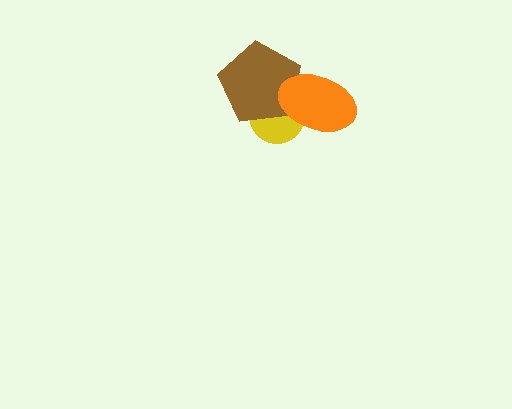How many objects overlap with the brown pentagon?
2 objects overlap with the brown pentagon.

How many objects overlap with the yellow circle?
2 objects overlap with the yellow circle.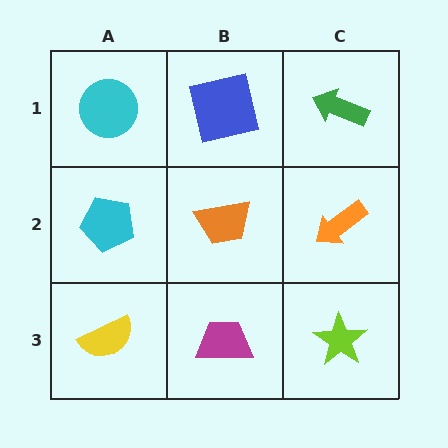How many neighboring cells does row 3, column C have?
2.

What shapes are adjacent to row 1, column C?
An orange arrow (row 2, column C), a blue square (row 1, column B).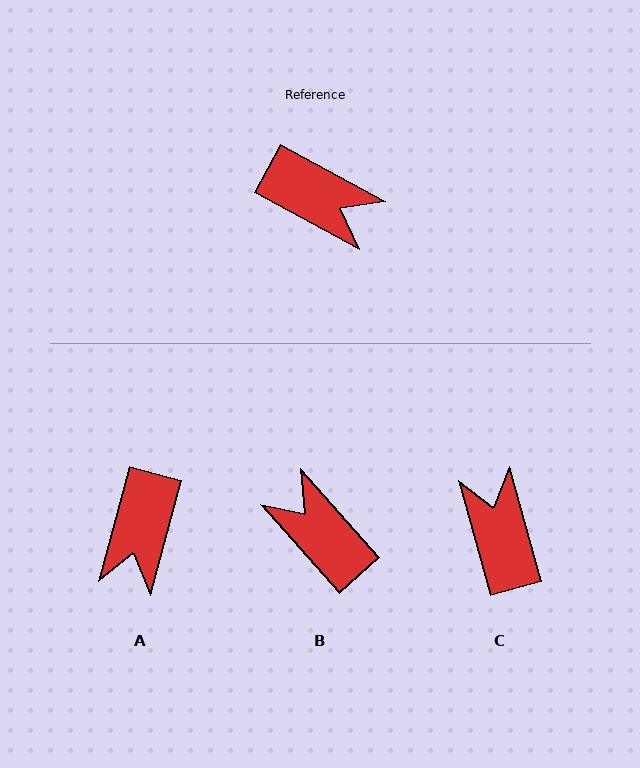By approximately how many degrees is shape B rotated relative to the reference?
Approximately 161 degrees counter-clockwise.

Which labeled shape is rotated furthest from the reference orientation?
B, about 161 degrees away.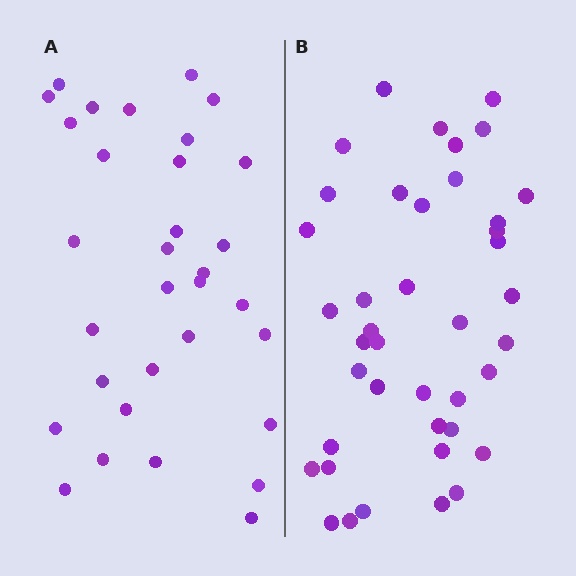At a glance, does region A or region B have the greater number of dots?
Region B (the right region) has more dots.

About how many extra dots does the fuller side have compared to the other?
Region B has roughly 8 or so more dots than region A.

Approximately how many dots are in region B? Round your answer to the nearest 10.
About 40 dots. (The exact count is 41, which rounds to 40.)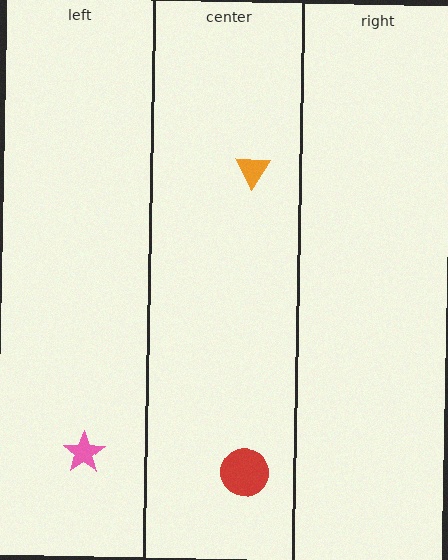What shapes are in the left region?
The pink star.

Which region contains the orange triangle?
The center region.